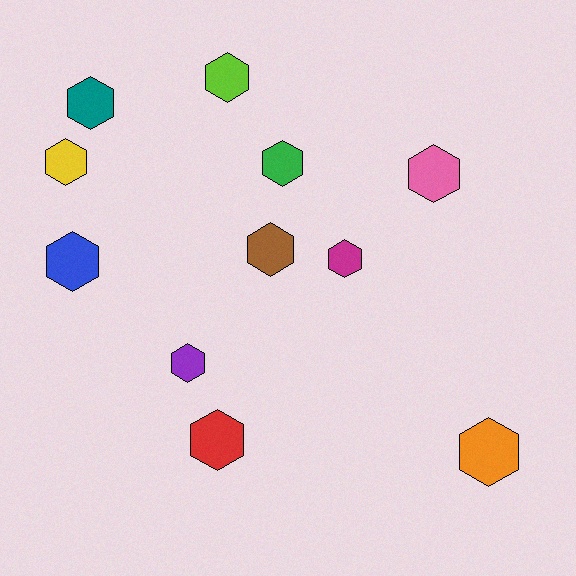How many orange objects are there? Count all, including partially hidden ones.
There is 1 orange object.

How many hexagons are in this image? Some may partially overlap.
There are 11 hexagons.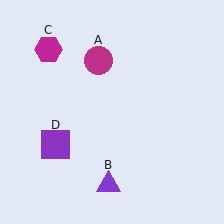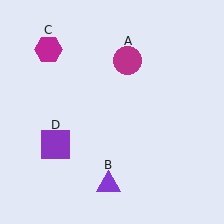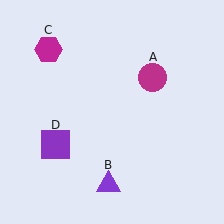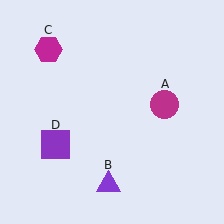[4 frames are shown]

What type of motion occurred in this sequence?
The magenta circle (object A) rotated clockwise around the center of the scene.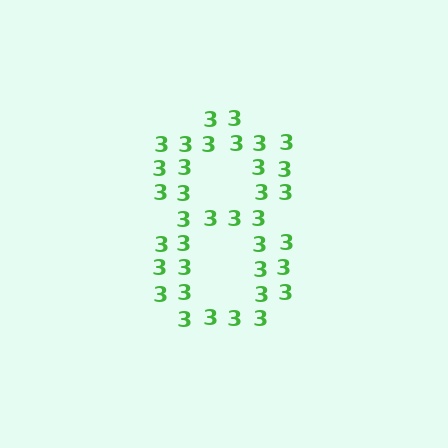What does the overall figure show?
The overall figure shows the digit 8.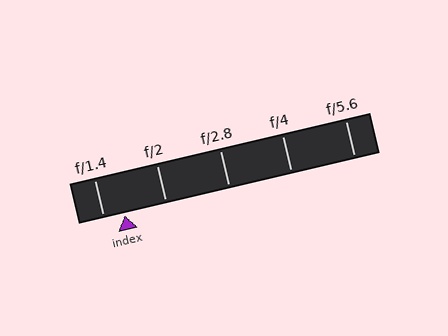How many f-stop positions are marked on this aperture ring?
There are 5 f-stop positions marked.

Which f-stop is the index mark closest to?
The index mark is closest to f/1.4.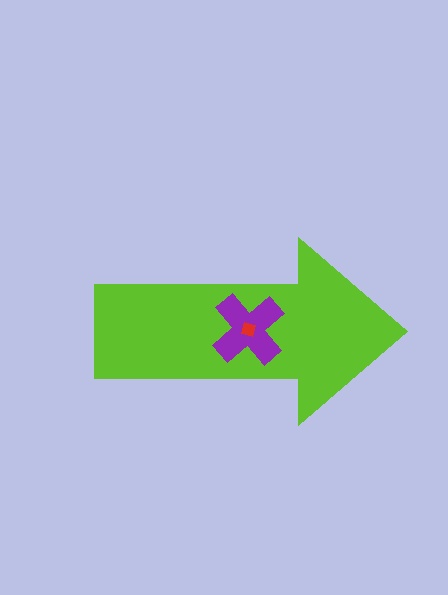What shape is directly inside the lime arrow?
The purple cross.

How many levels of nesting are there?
3.